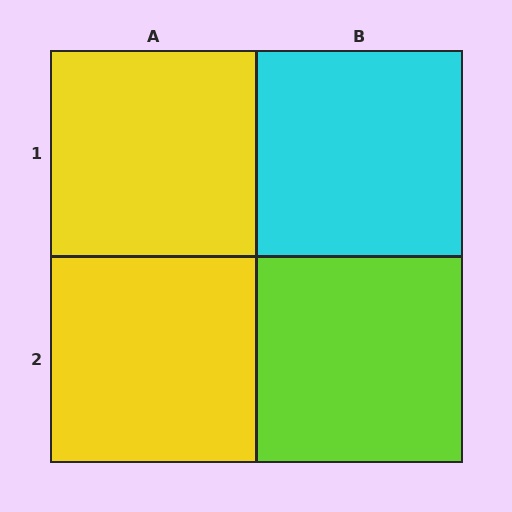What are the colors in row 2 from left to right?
Yellow, lime.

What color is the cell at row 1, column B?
Cyan.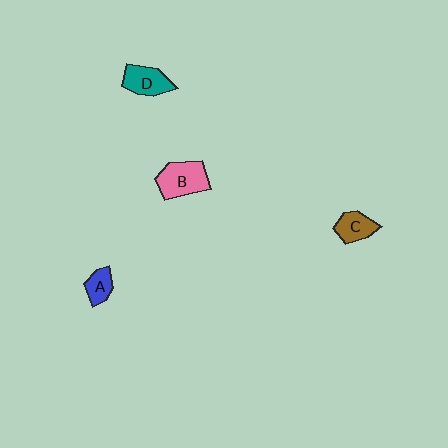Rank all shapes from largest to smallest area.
From largest to smallest: B (pink), D (teal), C (brown), A (blue).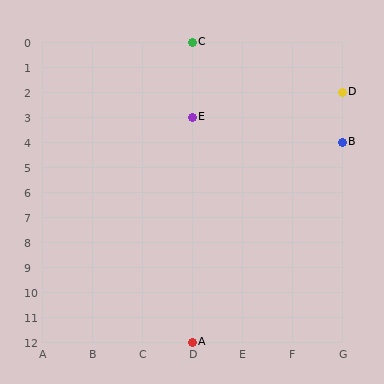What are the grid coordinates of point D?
Point D is at grid coordinates (G, 2).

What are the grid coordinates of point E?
Point E is at grid coordinates (D, 3).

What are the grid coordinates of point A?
Point A is at grid coordinates (D, 12).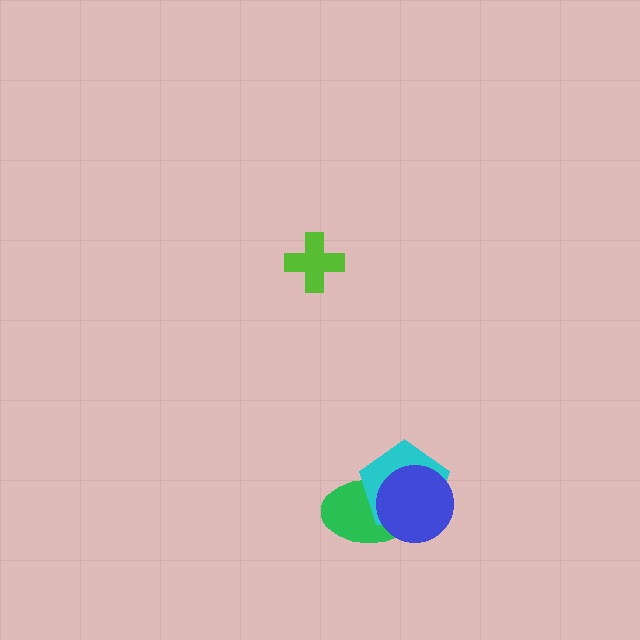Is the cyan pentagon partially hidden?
Yes, it is partially covered by another shape.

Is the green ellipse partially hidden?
Yes, it is partially covered by another shape.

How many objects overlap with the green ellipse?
2 objects overlap with the green ellipse.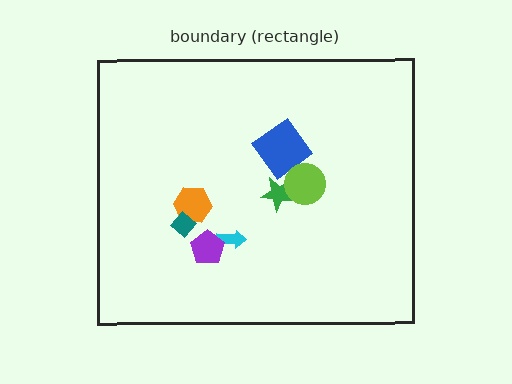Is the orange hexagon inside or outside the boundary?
Inside.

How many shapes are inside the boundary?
7 inside, 0 outside.